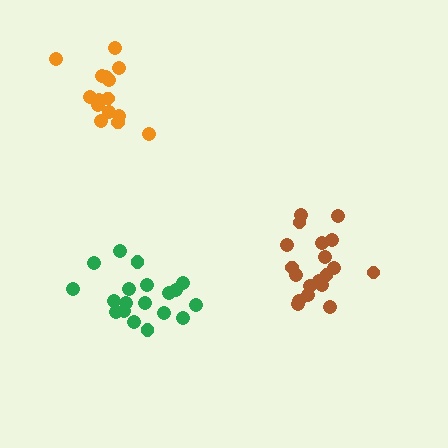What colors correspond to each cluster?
The clusters are colored: green, brown, orange.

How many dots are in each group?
Group 1: 19 dots, Group 2: 19 dots, Group 3: 15 dots (53 total).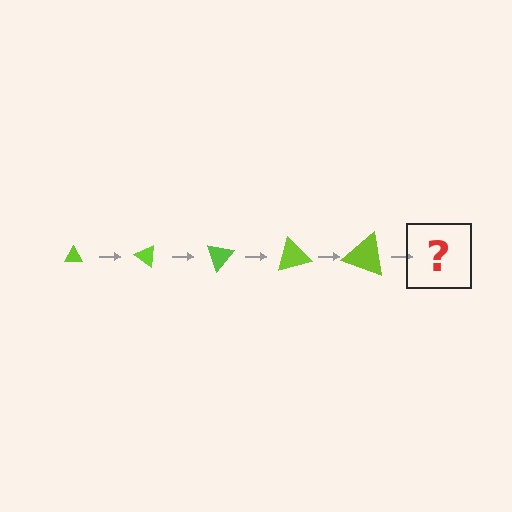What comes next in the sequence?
The next element should be a triangle, larger than the previous one and rotated 175 degrees from the start.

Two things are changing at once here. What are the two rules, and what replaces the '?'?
The two rules are that the triangle grows larger each step and it rotates 35 degrees each step. The '?' should be a triangle, larger than the previous one and rotated 175 degrees from the start.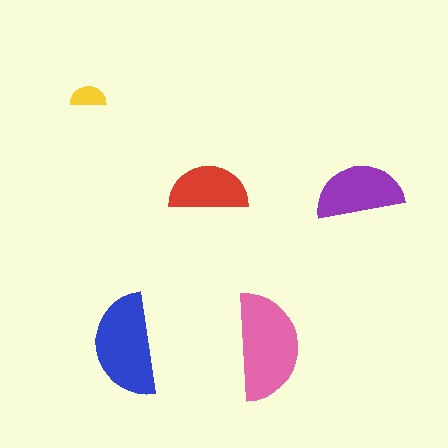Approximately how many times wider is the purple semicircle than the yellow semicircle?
About 2.5 times wider.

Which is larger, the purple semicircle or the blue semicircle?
The blue one.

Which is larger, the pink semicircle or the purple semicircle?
The pink one.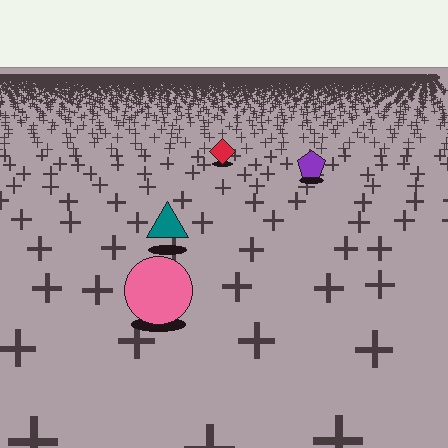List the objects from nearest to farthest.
From nearest to farthest: the pink circle, the teal triangle, the purple pentagon, the red diamond.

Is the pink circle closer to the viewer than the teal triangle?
Yes. The pink circle is closer — you can tell from the texture gradient: the ground texture is coarser near it.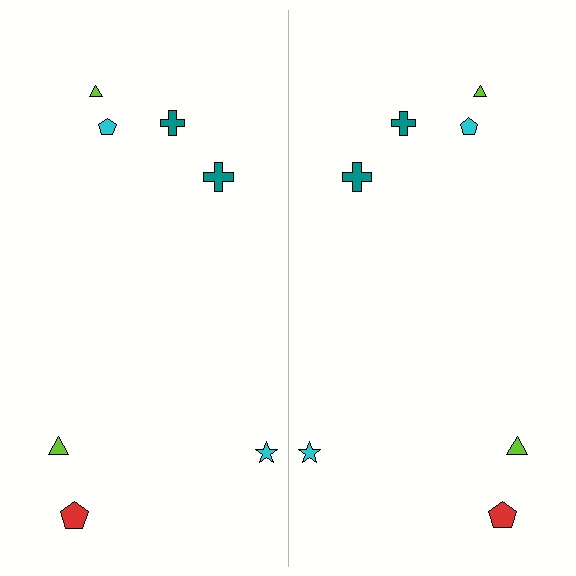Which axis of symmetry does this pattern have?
The pattern has a vertical axis of symmetry running through the center of the image.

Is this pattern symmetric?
Yes, this pattern has bilateral (reflection) symmetry.